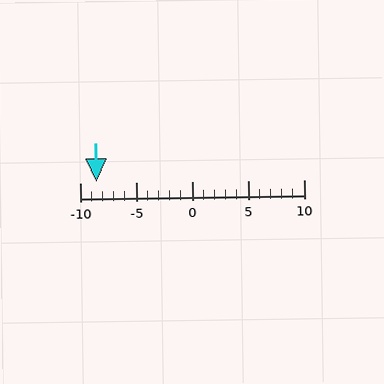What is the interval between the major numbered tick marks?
The major tick marks are spaced 5 units apart.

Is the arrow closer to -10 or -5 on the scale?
The arrow is closer to -10.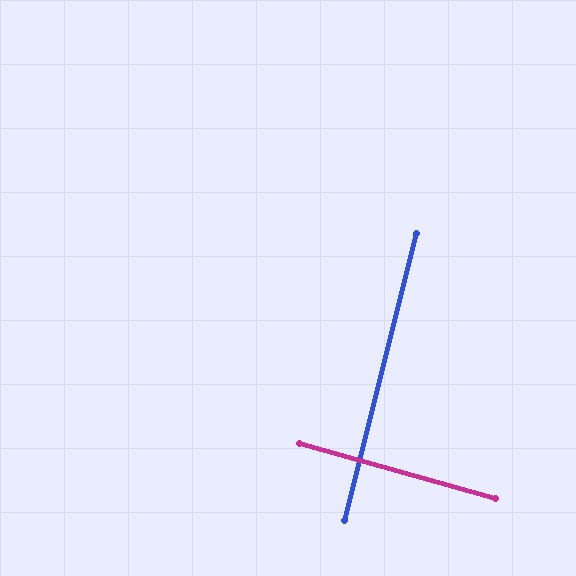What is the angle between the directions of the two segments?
Approximately 88 degrees.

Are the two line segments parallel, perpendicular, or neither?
Perpendicular — they meet at approximately 88°.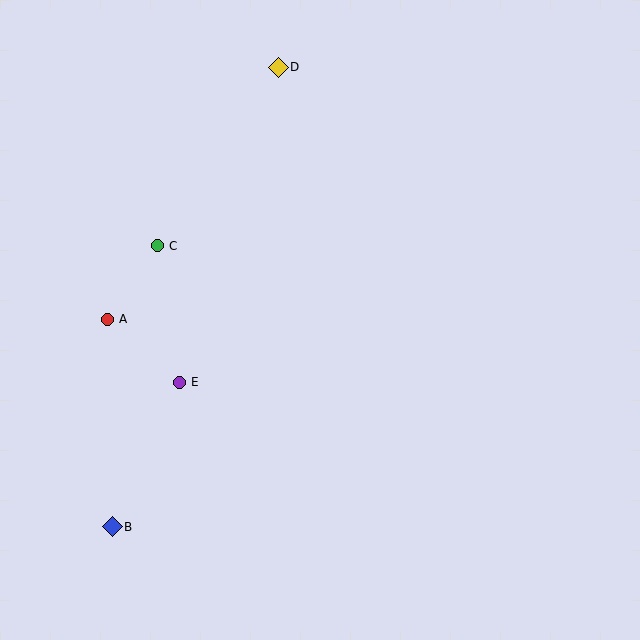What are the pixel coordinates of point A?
Point A is at (107, 319).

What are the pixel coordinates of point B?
Point B is at (112, 527).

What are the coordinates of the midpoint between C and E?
The midpoint between C and E is at (168, 314).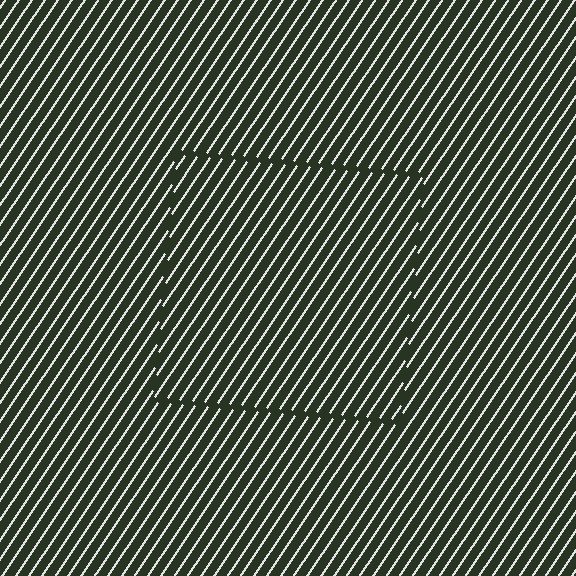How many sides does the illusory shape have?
4 sides — the line-ends trace a square.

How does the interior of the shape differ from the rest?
The interior of the shape contains the same grating, shifted by half a period — the contour is defined by the phase discontinuity where line-ends from the inner and outer gratings abut.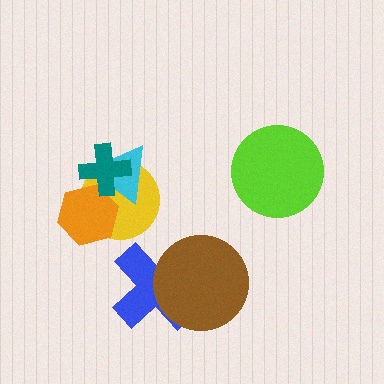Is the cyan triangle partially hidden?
Yes, it is partially covered by another shape.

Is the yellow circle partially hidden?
Yes, it is partially covered by another shape.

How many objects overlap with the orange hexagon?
3 objects overlap with the orange hexagon.